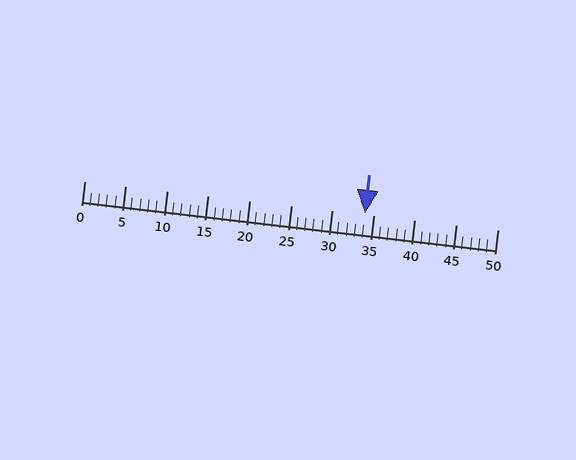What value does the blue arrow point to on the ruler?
The blue arrow points to approximately 34.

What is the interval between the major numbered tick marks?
The major tick marks are spaced 5 units apart.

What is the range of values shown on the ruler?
The ruler shows values from 0 to 50.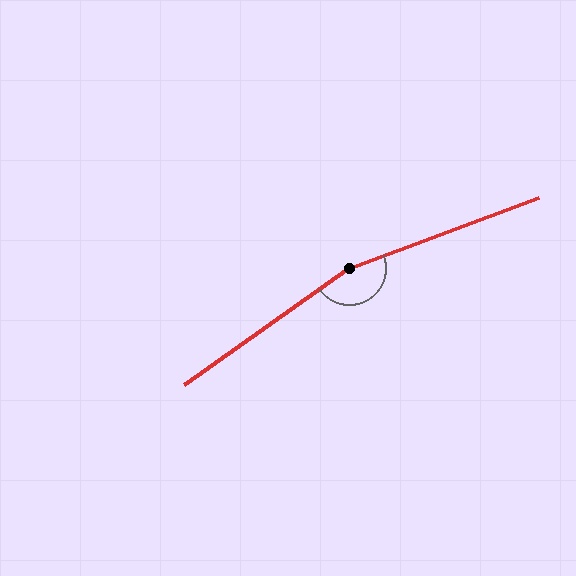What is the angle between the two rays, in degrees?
Approximately 165 degrees.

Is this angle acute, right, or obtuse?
It is obtuse.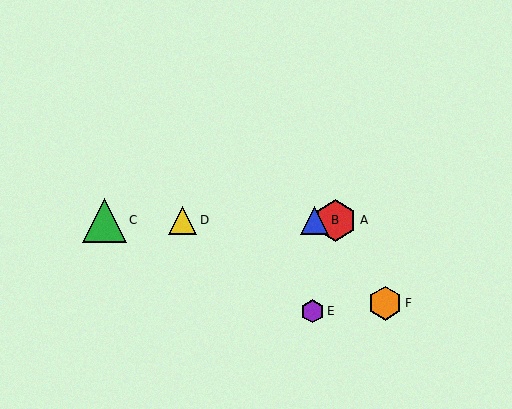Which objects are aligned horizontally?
Objects A, B, C, D are aligned horizontally.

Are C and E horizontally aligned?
No, C is at y≈220 and E is at y≈311.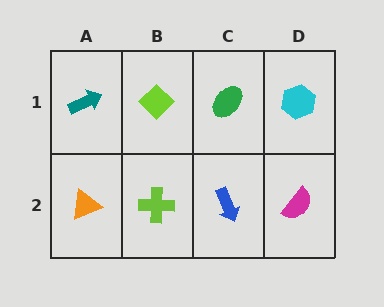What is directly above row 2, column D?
A cyan hexagon.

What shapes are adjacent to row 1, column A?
An orange triangle (row 2, column A), a lime diamond (row 1, column B).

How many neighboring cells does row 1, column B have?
3.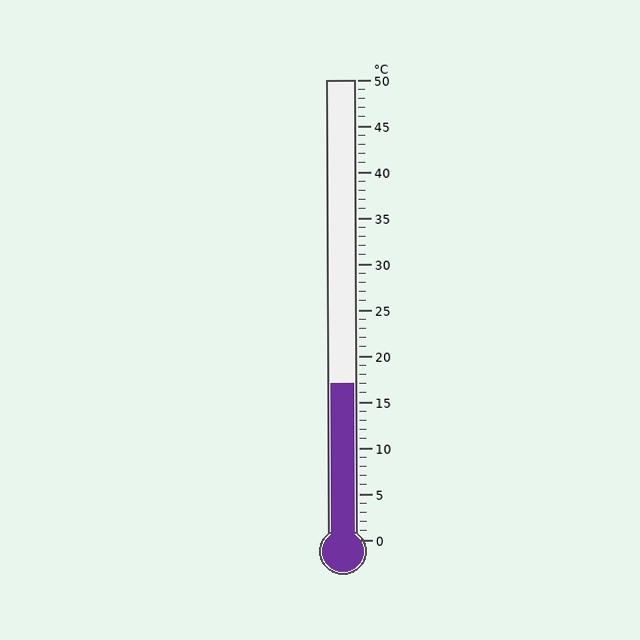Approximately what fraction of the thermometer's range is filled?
The thermometer is filled to approximately 35% of its range.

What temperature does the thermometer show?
The thermometer shows approximately 17°C.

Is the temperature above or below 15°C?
The temperature is above 15°C.